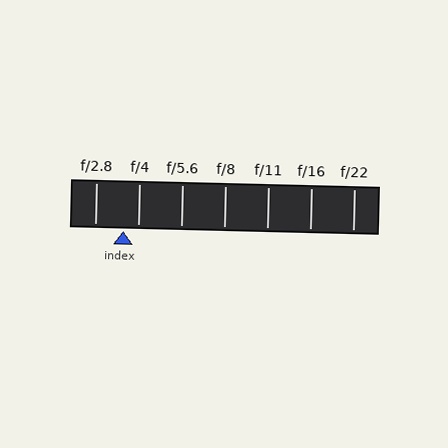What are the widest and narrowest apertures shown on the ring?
The widest aperture shown is f/2.8 and the narrowest is f/22.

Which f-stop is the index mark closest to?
The index mark is closest to f/4.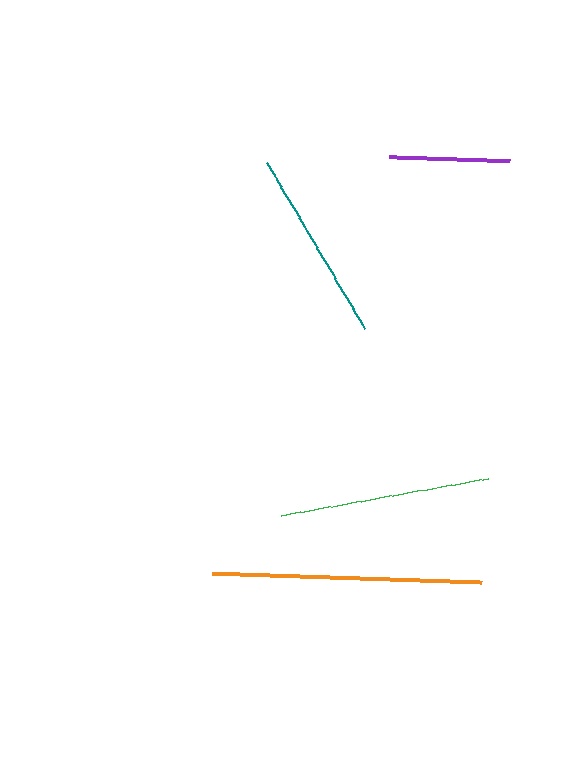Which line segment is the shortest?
The purple line is the shortest at approximately 121 pixels.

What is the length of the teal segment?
The teal segment is approximately 191 pixels long.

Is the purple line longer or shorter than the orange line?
The orange line is longer than the purple line.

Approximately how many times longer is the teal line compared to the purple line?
The teal line is approximately 1.6 times the length of the purple line.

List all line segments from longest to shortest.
From longest to shortest: orange, green, teal, purple.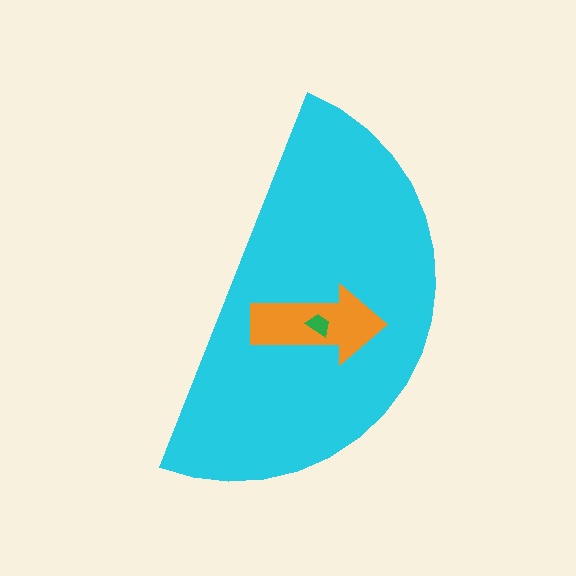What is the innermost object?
The green trapezoid.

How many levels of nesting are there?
3.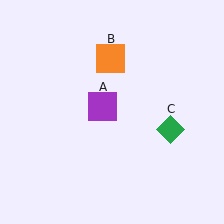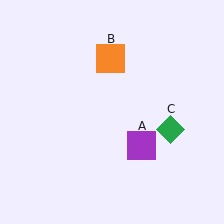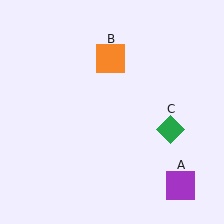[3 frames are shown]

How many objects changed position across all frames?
1 object changed position: purple square (object A).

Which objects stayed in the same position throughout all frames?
Orange square (object B) and green diamond (object C) remained stationary.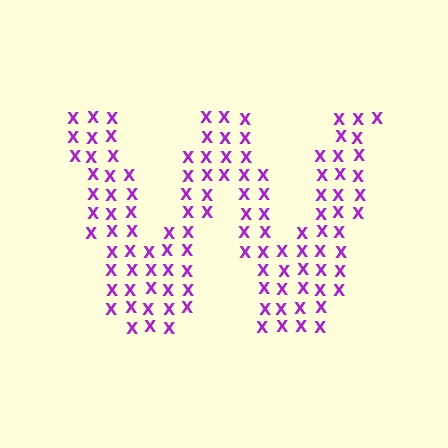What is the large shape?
The large shape is the letter W.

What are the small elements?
The small elements are letter X's.